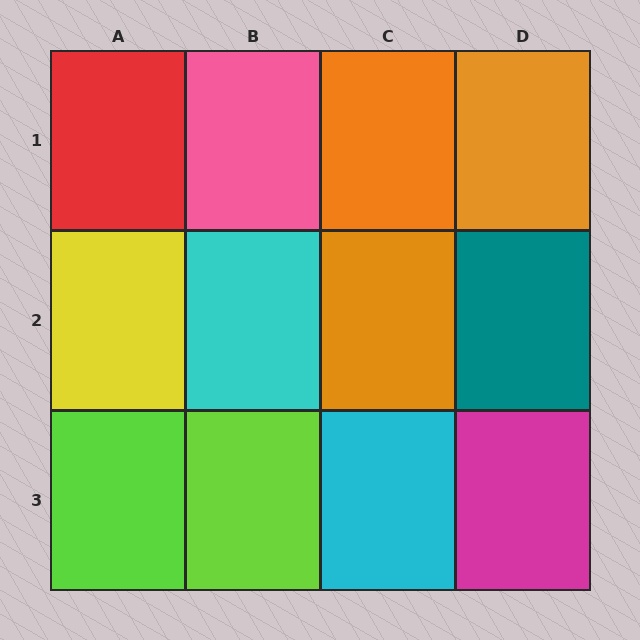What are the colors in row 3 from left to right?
Lime, lime, cyan, magenta.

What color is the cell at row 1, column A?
Red.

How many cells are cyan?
2 cells are cyan.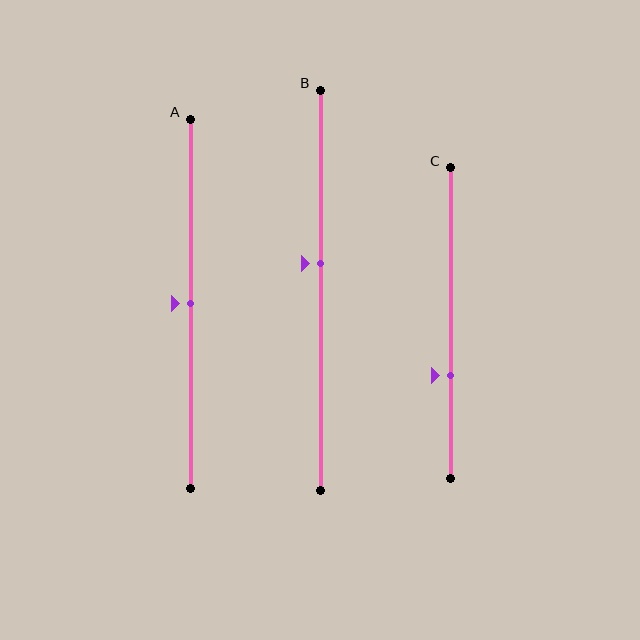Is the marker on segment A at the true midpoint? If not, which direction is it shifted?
Yes, the marker on segment A is at the true midpoint.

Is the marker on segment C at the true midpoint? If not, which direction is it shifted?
No, the marker on segment C is shifted downward by about 17% of the segment length.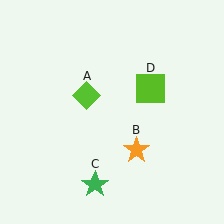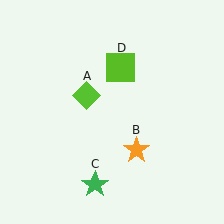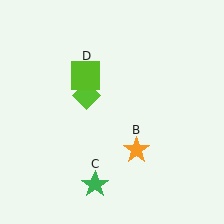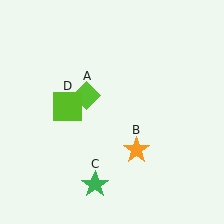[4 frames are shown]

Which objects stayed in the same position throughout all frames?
Lime diamond (object A) and orange star (object B) and green star (object C) remained stationary.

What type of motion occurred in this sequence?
The lime square (object D) rotated counterclockwise around the center of the scene.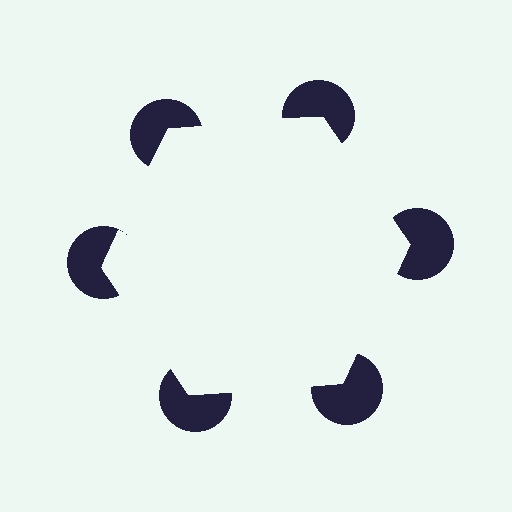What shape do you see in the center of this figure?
An illusory hexagon — its edges are inferred from the aligned wedge cuts in the pac-man discs, not physically drawn.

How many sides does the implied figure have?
6 sides.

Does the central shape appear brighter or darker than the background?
It typically appears slightly brighter than the background, even though no actual brightness change is drawn.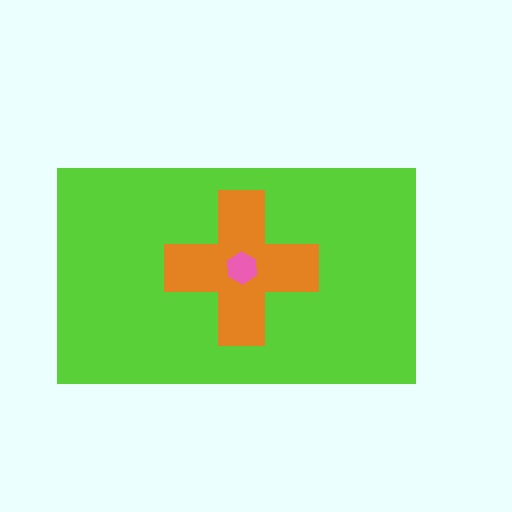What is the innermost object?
The pink hexagon.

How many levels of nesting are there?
3.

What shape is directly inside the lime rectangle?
The orange cross.